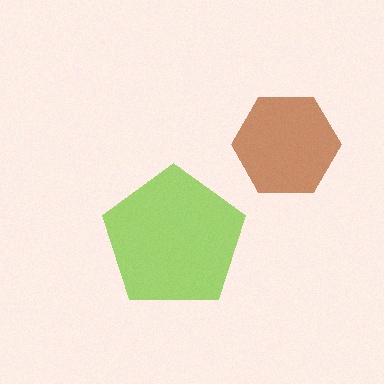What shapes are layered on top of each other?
The layered shapes are: a brown hexagon, a lime pentagon.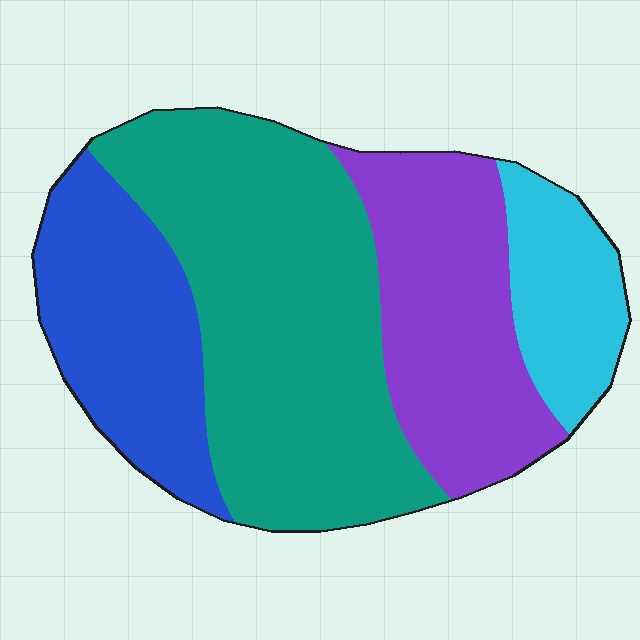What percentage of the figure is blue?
Blue takes up less than a quarter of the figure.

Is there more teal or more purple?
Teal.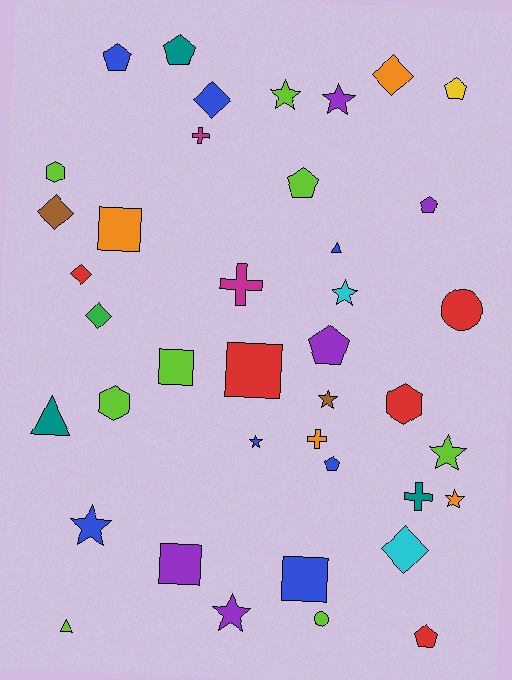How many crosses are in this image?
There are 4 crosses.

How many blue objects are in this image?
There are 7 blue objects.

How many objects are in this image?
There are 40 objects.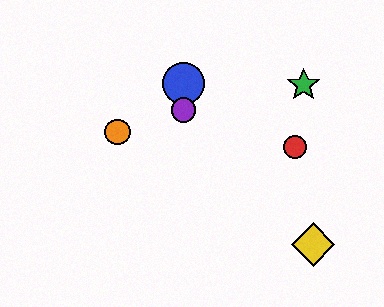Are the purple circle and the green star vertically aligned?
No, the purple circle is at x≈183 and the green star is at x≈304.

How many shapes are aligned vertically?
2 shapes (the blue circle, the purple circle) are aligned vertically.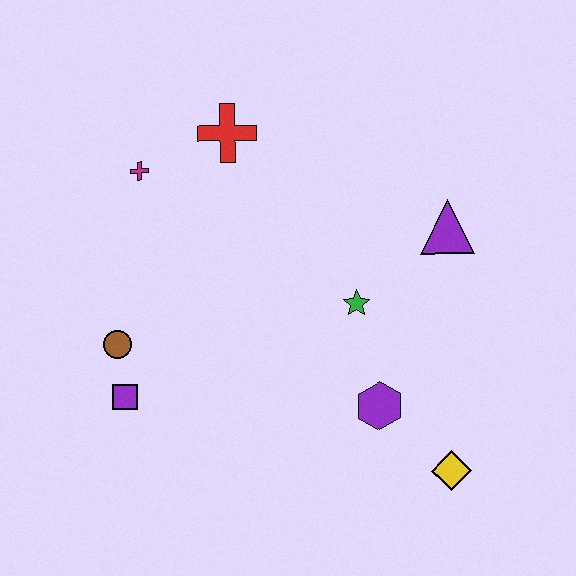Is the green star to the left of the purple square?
No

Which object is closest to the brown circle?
The purple square is closest to the brown circle.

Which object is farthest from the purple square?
The purple triangle is farthest from the purple square.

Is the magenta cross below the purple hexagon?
No